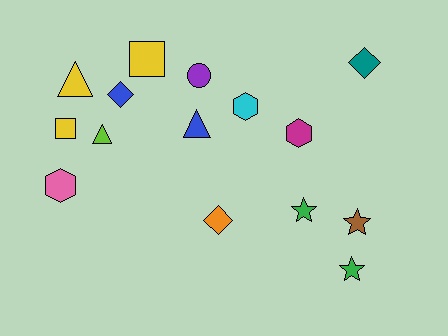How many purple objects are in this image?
There is 1 purple object.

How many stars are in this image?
There are 3 stars.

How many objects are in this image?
There are 15 objects.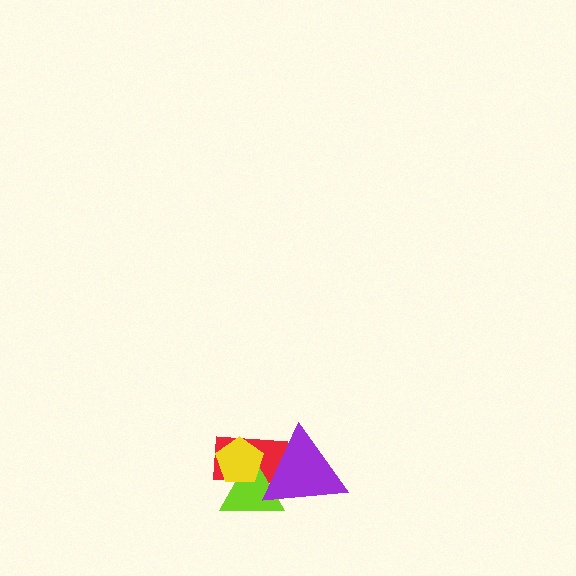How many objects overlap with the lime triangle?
3 objects overlap with the lime triangle.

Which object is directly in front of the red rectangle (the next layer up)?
The lime triangle is directly in front of the red rectangle.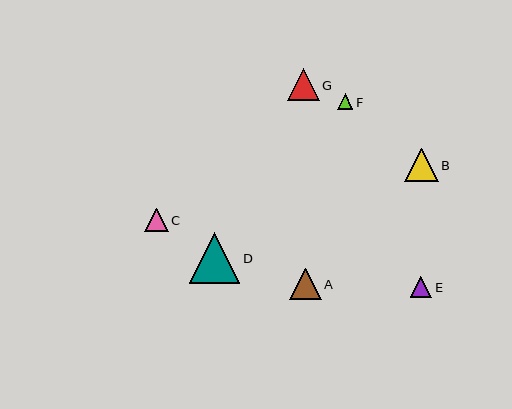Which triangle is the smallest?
Triangle F is the smallest with a size of approximately 16 pixels.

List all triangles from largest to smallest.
From largest to smallest: D, B, G, A, C, E, F.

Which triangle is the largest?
Triangle D is the largest with a size of approximately 51 pixels.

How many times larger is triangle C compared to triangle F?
Triangle C is approximately 1.5 times the size of triangle F.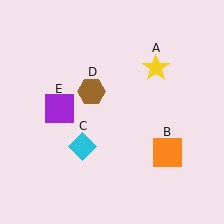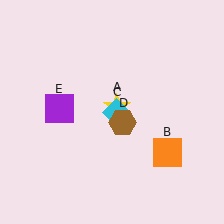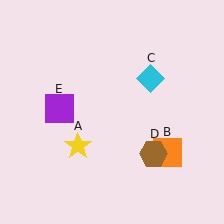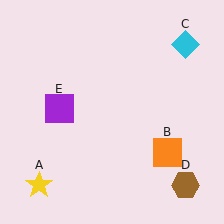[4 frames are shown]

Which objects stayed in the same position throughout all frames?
Orange square (object B) and purple square (object E) remained stationary.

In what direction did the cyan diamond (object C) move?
The cyan diamond (object C) moved up and to the right.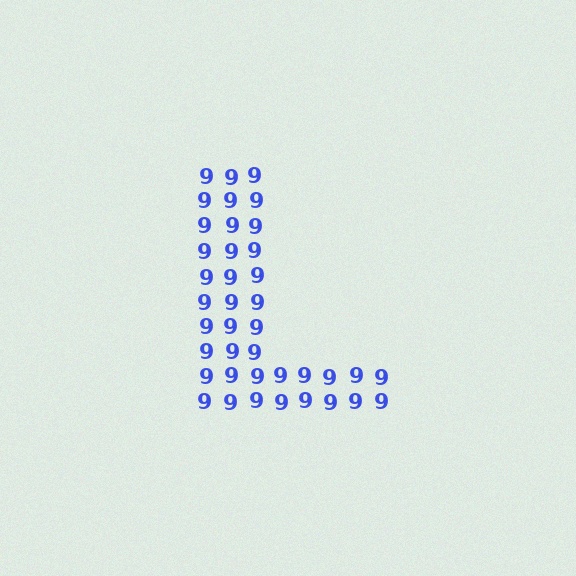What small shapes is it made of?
It is made of small digit 9's.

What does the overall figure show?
The overall figure shows the letter L.